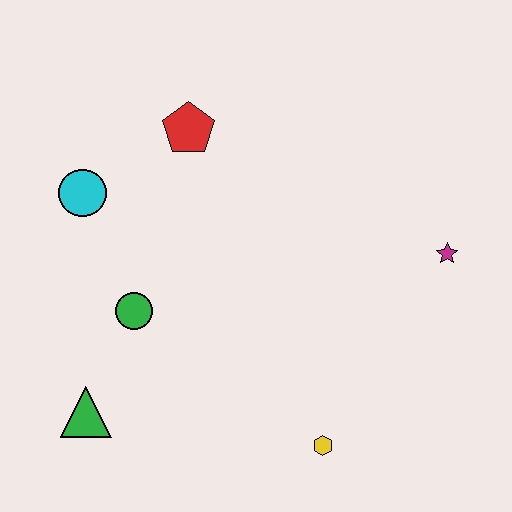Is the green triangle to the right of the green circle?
No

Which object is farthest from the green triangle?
The magenta star is farthest from the green triangle.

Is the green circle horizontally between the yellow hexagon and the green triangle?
Yes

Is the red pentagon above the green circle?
Yes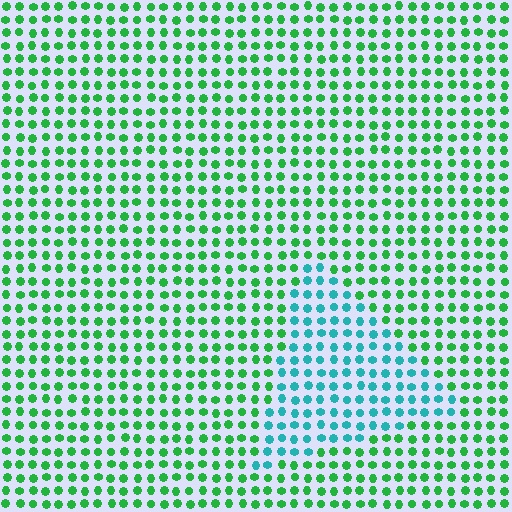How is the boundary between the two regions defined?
The boundary is defined purely by a slight shift in hue (about 48 degrees). Spacing, size, and orientation are identical on both sides.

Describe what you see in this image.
The image is filled with small green elements in a uniform arrangement. A triangle-shaped region is visible where the elements are tinted to a slightly different hue, forming a subtle color boundary.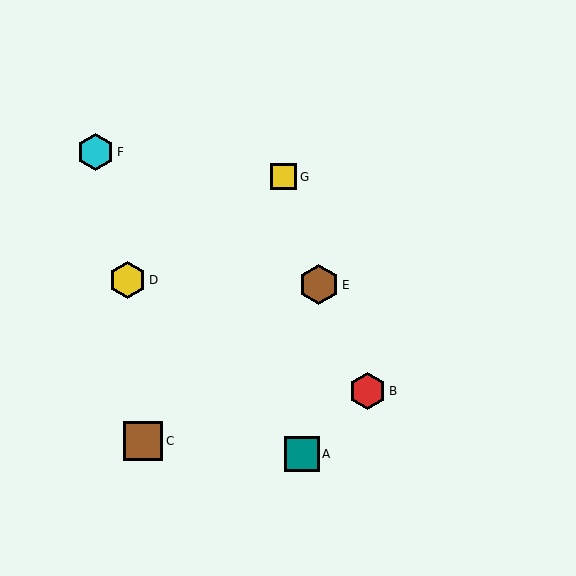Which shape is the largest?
The brown hexagon (labeled E) is the largest.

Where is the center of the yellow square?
The center of the yellow square is at (284, 177).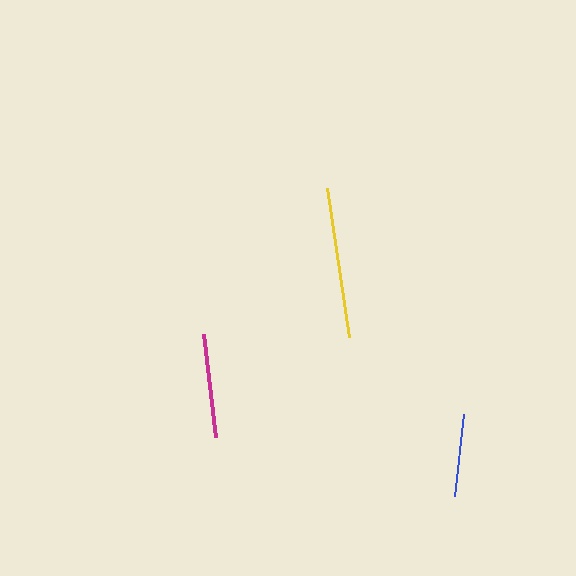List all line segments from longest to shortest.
From longest to shortest: yellow, magenta, blue.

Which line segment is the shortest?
The blue line is the shortest at approximately 83 pixels.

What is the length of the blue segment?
The blue segment is approximately 83 pixels long.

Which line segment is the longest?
The yellow line is the longest at approximately 151 pixels.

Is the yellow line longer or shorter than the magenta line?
The yellow line is longer than the magenta line.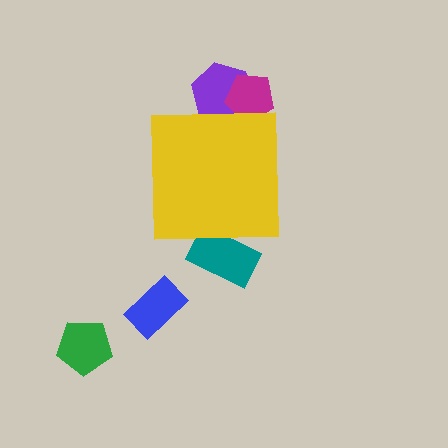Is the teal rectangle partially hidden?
Yes, the teal rectangle is partially hidden behind the yellow square.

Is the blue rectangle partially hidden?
No, the blue rectangle is fully visible.